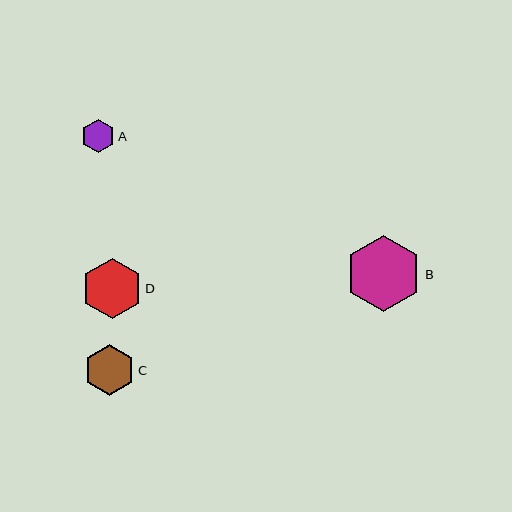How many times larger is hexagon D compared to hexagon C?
Hexagon D is approximately 1.2 times the size of hexagon C.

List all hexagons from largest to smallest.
From largest to smallest: B, D, C, A.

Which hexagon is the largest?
Hexagon B is the largest with a size of approximately 76 pixels.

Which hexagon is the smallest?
Hexagon A is the smallest with a size of approximately 33 pixels.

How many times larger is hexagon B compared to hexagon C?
Hexagon B is approximately 1.5 times the size of hexagon C.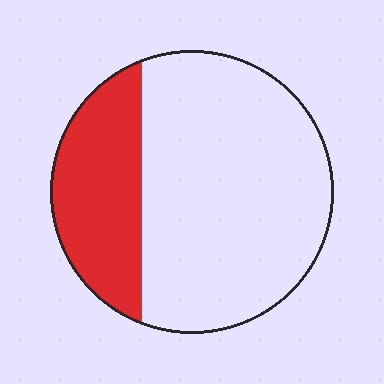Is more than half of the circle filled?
No.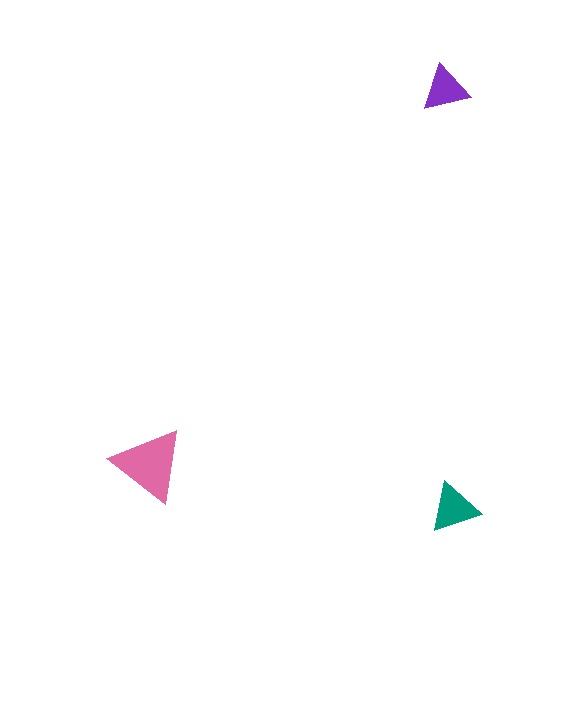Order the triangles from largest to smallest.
the pink one, the teal one, the purple one.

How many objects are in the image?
There are 3 objects in the image.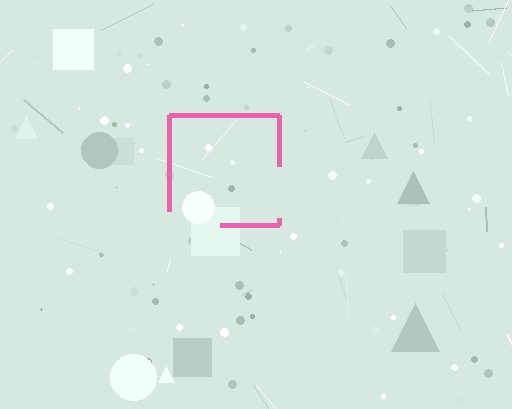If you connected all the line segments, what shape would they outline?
They would outline a square.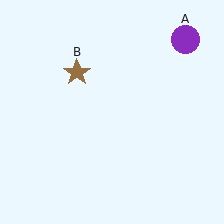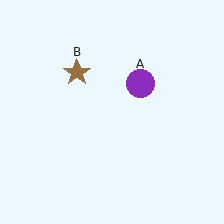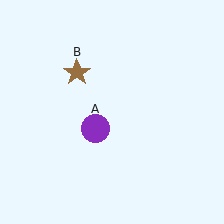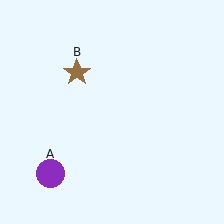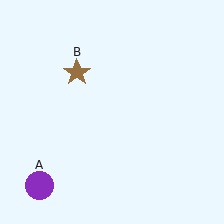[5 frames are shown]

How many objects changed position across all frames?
1 object changed position: purple circle (object A).